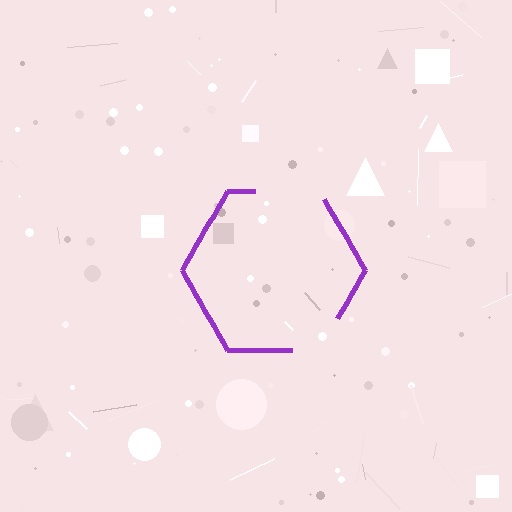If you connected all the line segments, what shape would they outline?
They would outline a hexagon.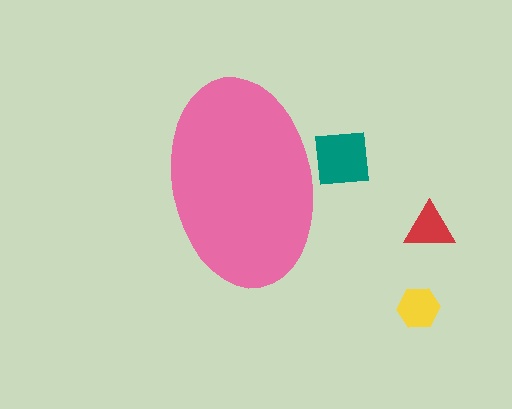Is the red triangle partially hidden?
No, the red triangle is fully visible.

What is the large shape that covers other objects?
A pink ellipse.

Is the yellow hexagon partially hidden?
No, the yellow hexagon is fully visible.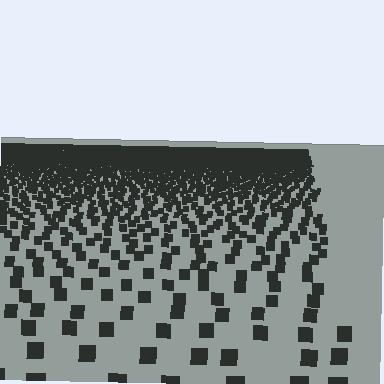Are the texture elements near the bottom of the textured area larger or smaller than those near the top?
Larger. Near the bottom, elements are closer to the viewer and appear at a bigger on-screen size.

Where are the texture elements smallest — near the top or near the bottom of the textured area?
Near the top.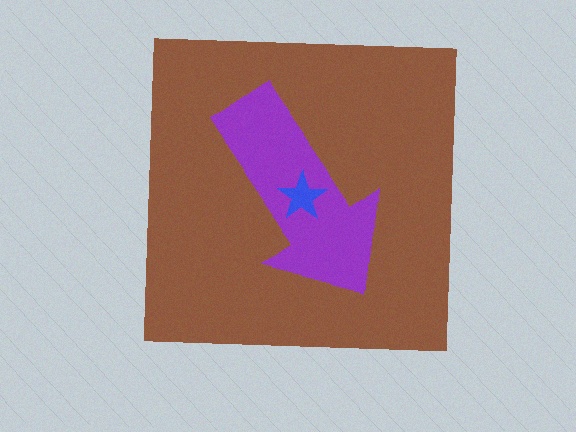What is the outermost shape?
The brown square.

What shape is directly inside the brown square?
The purple arrow.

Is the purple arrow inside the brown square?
Yes.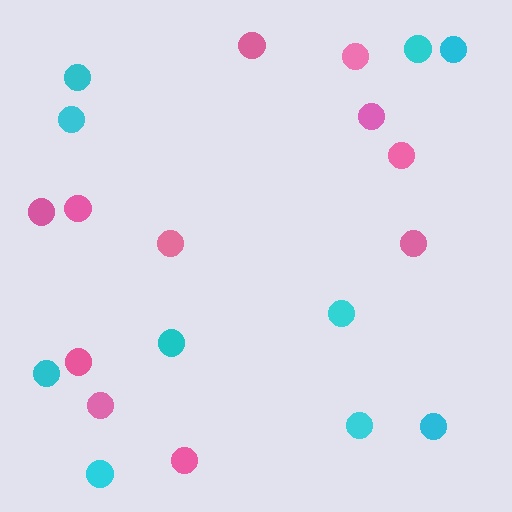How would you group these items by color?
There are 2 groups: one group of pink circles (11) and one group of cyan circles (10).